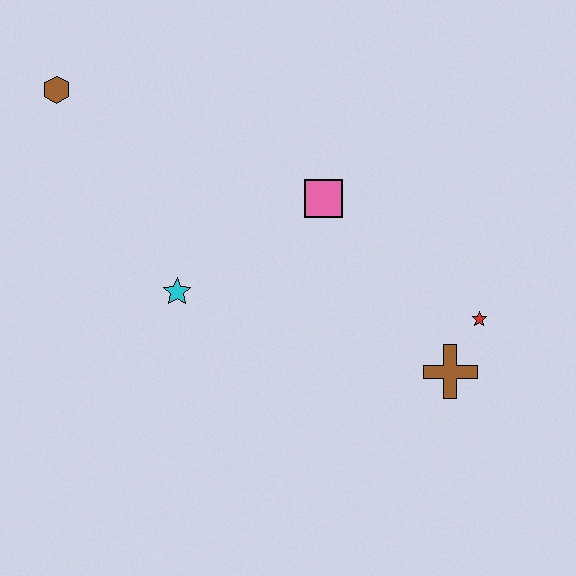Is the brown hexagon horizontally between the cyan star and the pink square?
No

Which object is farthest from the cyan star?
The red star is farthest from the cyan star.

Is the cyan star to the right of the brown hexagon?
Yes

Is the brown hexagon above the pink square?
Yes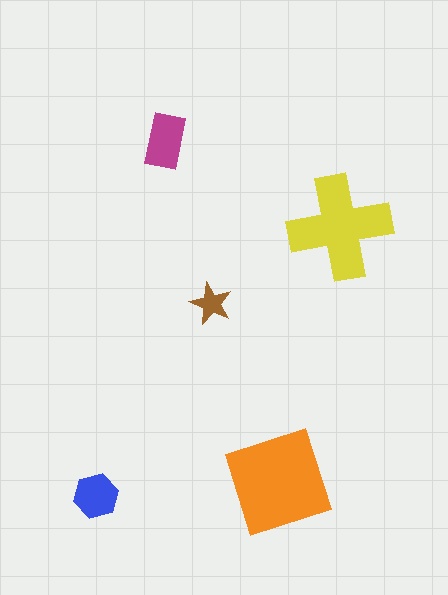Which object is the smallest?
The brown star.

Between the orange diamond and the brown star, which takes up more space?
The orange diamond.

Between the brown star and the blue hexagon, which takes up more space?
The blue hexagon.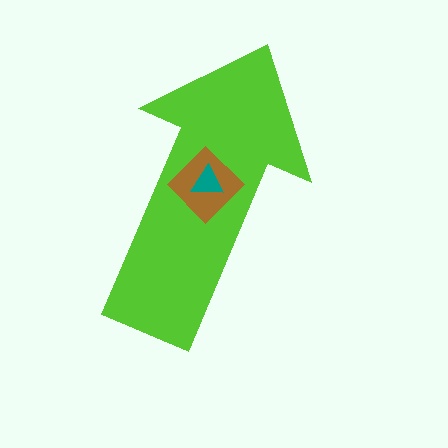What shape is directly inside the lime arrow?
The brown diamond.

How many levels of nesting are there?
3.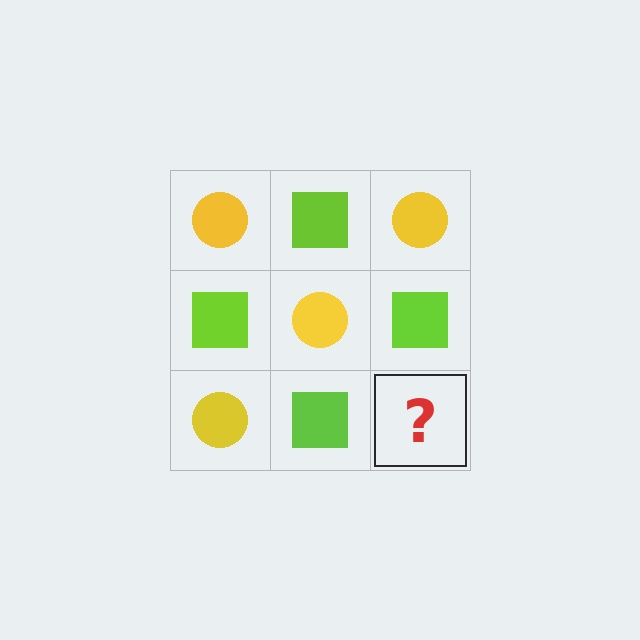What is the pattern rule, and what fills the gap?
The rule is that it alternates yellow circle and lime square in a checkerboard pattern. The gap should be filled with a yellow circle.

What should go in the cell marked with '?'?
The missing cell should contain a yellow circle.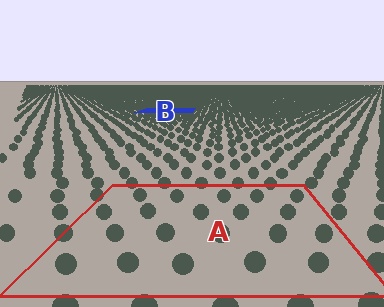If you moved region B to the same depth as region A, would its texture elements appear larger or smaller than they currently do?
They would appear larger. At a closer depth, the same texture elements are projected at a bigger on-screen size.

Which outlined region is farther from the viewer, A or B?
Region B is farther from the viewer — the texture elements inside it appear smaller and more densely packed.